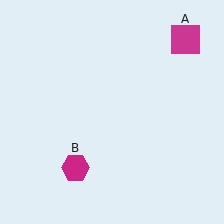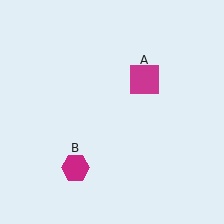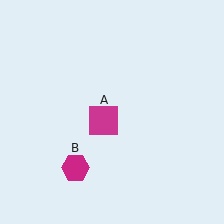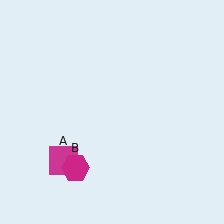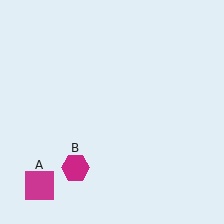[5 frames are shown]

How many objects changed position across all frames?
1 object changed position: magenta square (object A).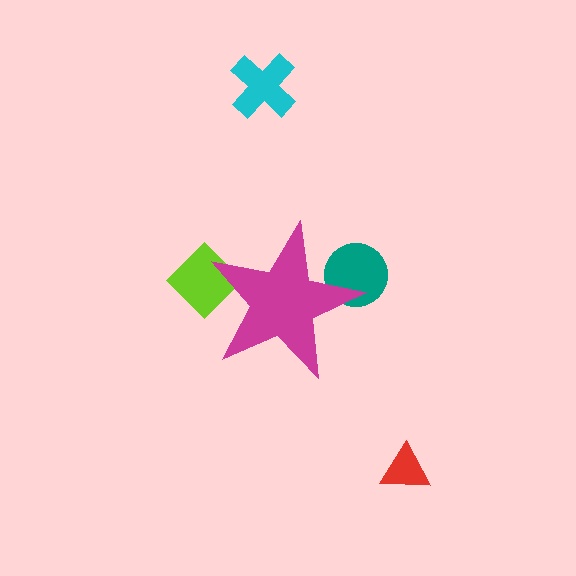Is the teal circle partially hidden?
Yes, the teal circle is partially hidden behind the magenta star.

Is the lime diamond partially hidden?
Yes, the lime diamond is partially hidden behind the magenta star.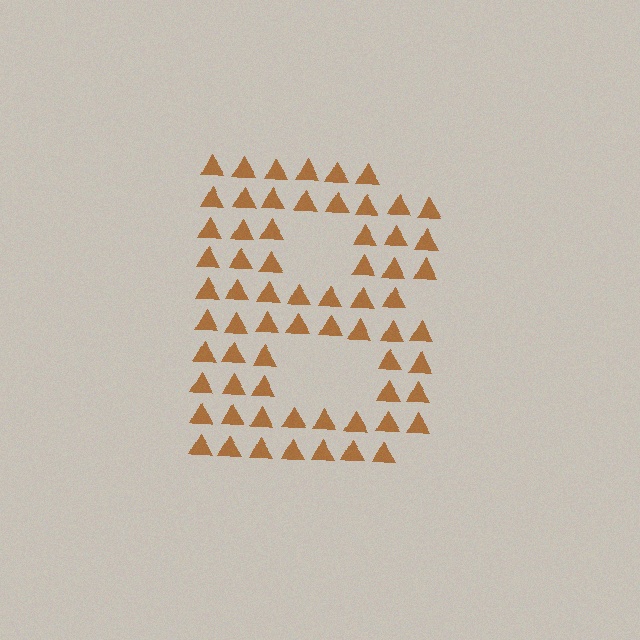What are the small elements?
The small elements are triangles.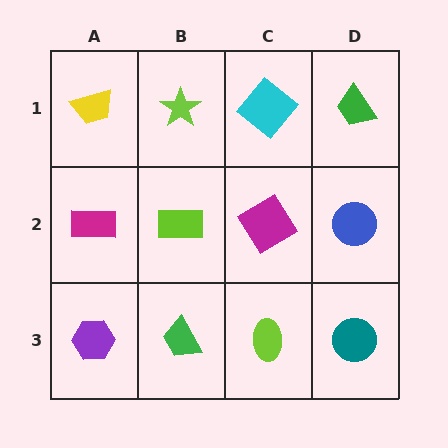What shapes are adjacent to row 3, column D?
A blue circle (row 2, column D), a lime ellipse (row 3, column C).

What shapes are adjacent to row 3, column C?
A magenta diamond (row 2, column C), a green trapezoid (row 3, column B), a teal circle (row 3, column D).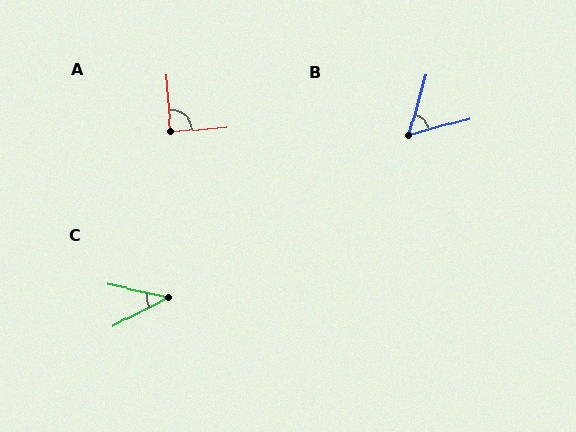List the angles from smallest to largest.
C (40°), B (59°), A (89°).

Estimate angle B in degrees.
Approximately 59 degrees.